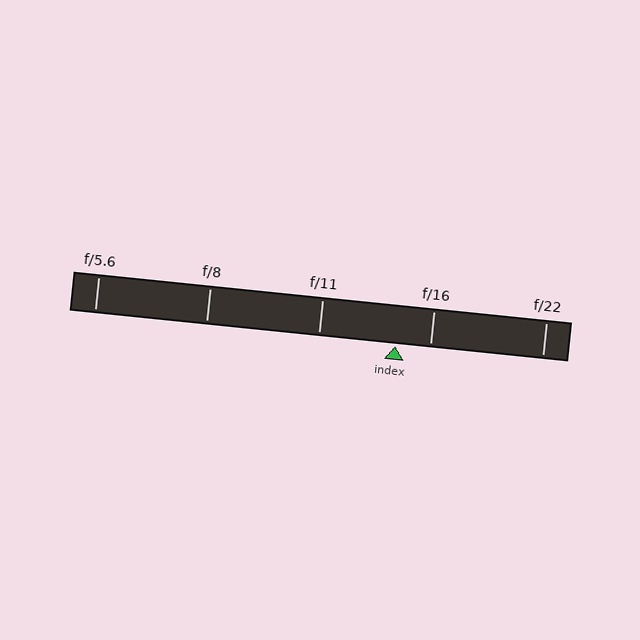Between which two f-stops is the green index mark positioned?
The index mark is between f/11 and f/16.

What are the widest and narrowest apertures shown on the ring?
The widest aperture shown is f/5.6 and the narrowest is f/22.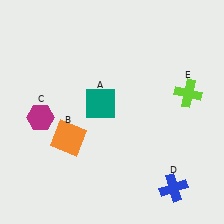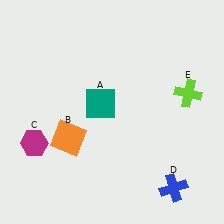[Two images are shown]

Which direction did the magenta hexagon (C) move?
The magenta hexagon (C) moved down.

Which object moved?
The magenta hexagon (C) moved down.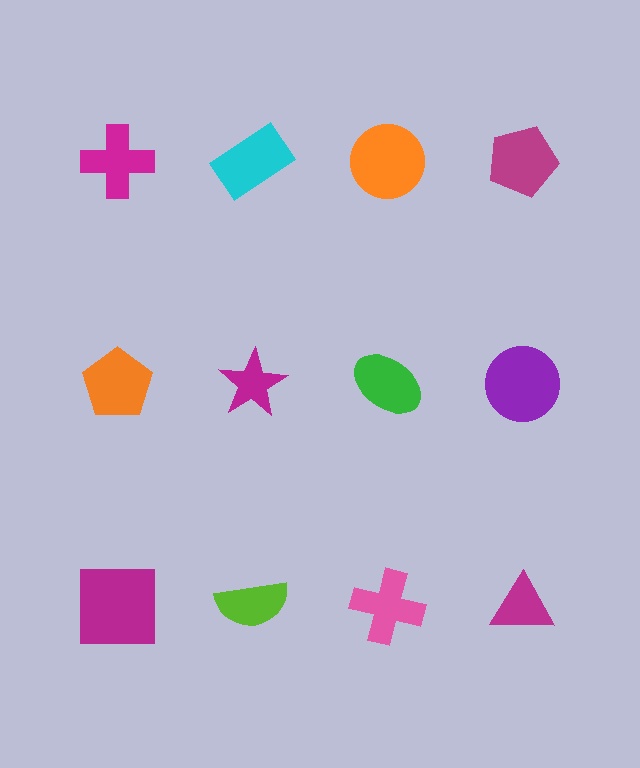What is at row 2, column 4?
A purple circle.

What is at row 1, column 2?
A cyan rectangle.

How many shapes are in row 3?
4 shapes.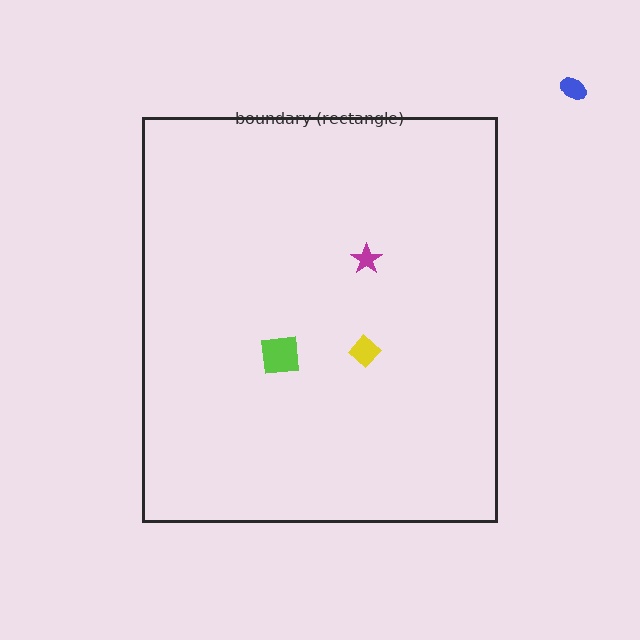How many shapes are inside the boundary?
3 inside, 1 outside.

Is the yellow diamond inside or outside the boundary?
Inside.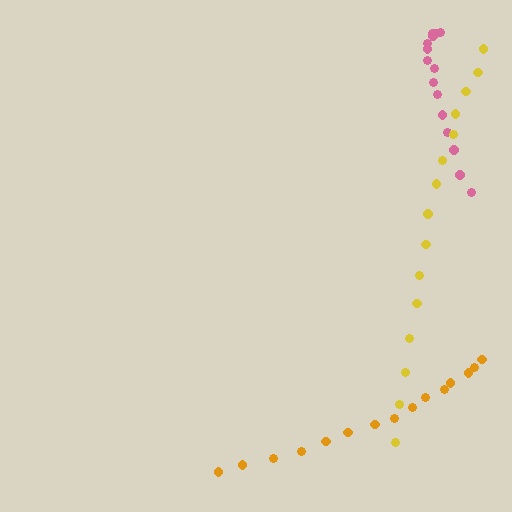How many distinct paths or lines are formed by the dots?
There are 3 distinct paths.